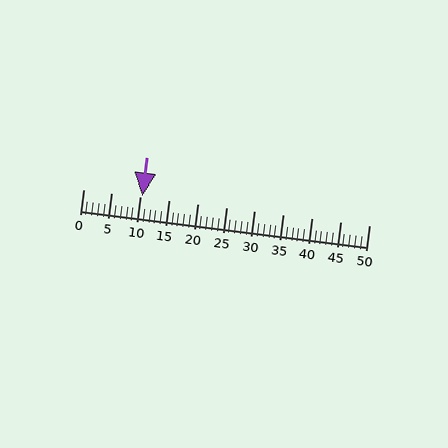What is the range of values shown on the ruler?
The ruler shows values from 0 to 50.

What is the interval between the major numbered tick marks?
The major tick marks are spaced 5 units apart.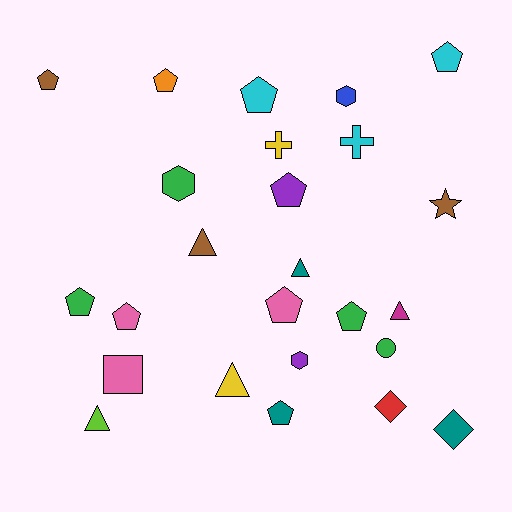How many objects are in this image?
There are 25 objects.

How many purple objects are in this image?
There are 2 purple objects.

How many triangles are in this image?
There are 5 triangles.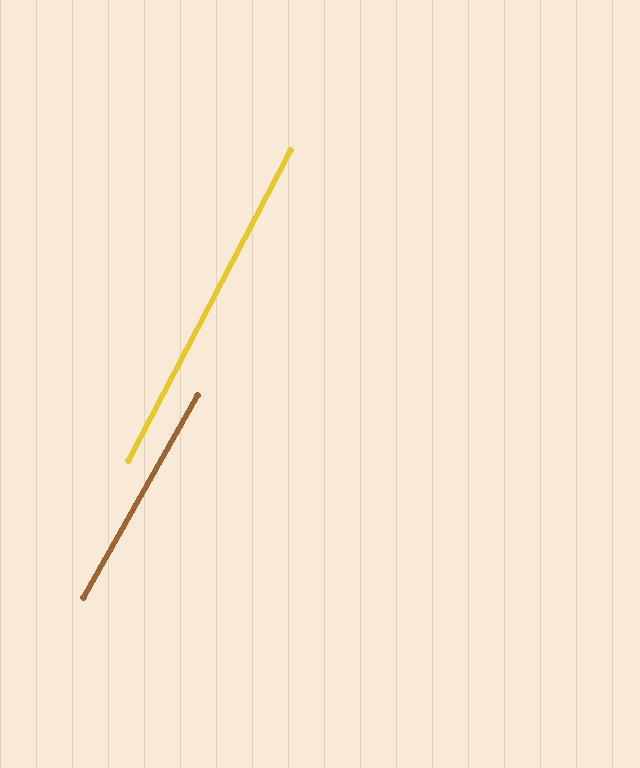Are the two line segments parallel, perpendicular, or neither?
Parallel — their directions differ by only 1.9°.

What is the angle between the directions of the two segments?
Approximately 2 degrees.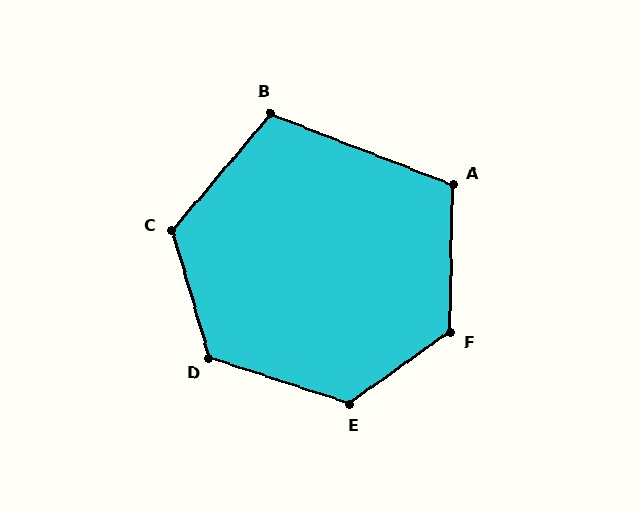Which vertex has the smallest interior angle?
B, at approximately 109 degrees.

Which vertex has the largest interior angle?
F, at approximately 127 degrees.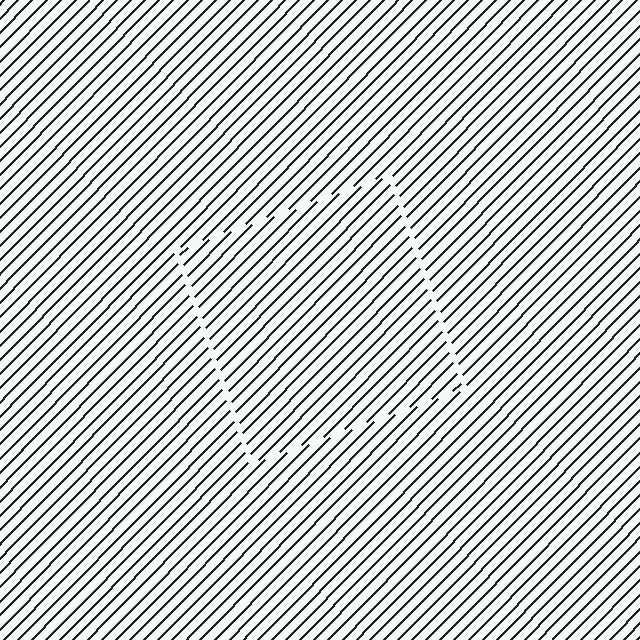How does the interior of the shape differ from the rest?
The interior of the shape contains the same grating, shifted by half a period — the contour is defined by the phase discontinuity where line-ends from the inner and outer gratings abut.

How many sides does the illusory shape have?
4 sides — the line-ends trace a square.